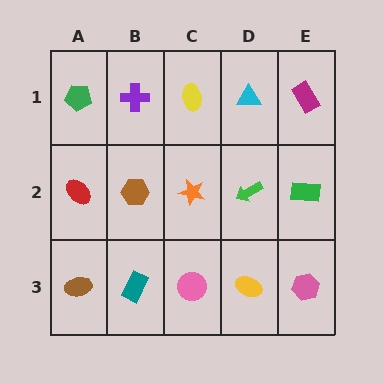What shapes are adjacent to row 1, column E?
A green rectangle (row 2, column E), a cyan triangle (row 1, column D).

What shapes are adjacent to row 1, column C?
An orange star (row 2, column C), a purple cross (row 1, column B), a cyan triangle (row 1, column D).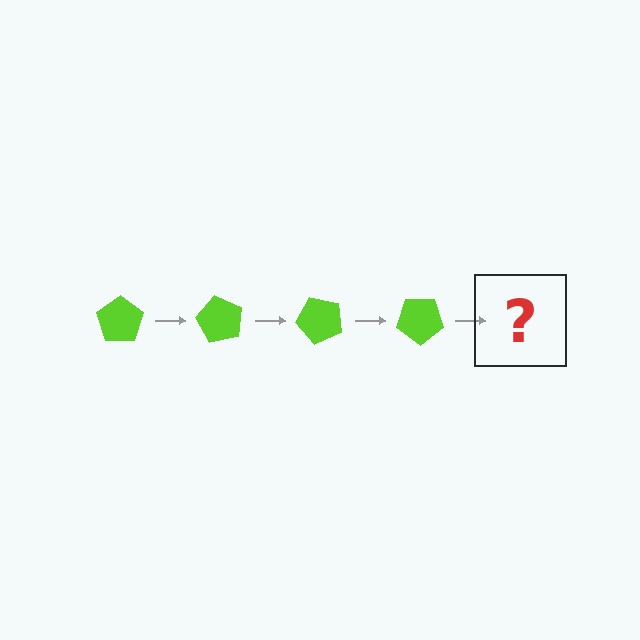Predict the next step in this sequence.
The next step is a lime pentagon rotated 240 degrees.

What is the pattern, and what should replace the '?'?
The pattern is that the pentagon rotates 60 degrees each step. The '?' should be a lime pentagon rotated 240 degrees.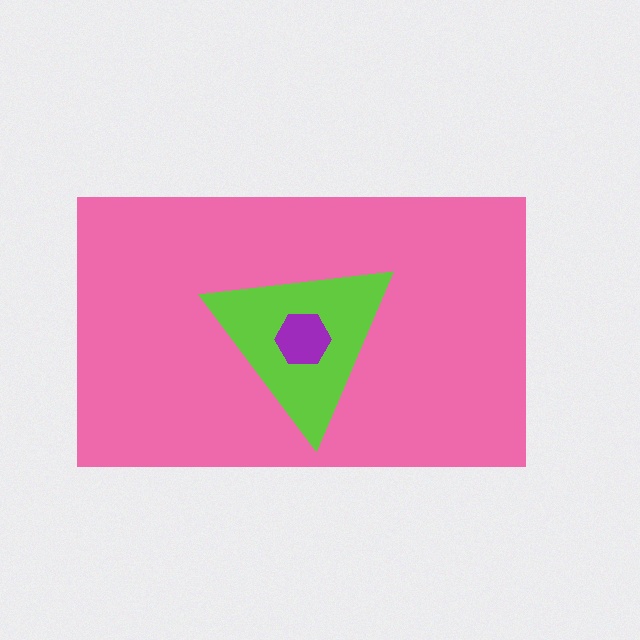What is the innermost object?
The purple hexagon.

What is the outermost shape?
The pink rectangle.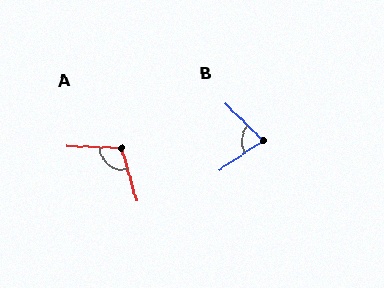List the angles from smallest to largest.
B (78°), A (108°).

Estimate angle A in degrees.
Approximately 108 degrees.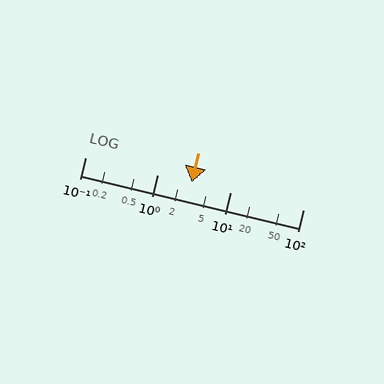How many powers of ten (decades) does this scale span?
The scale spans 3 decades, from 0.1 to 100.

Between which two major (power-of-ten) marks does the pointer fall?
The pointer is between 1 and 10.